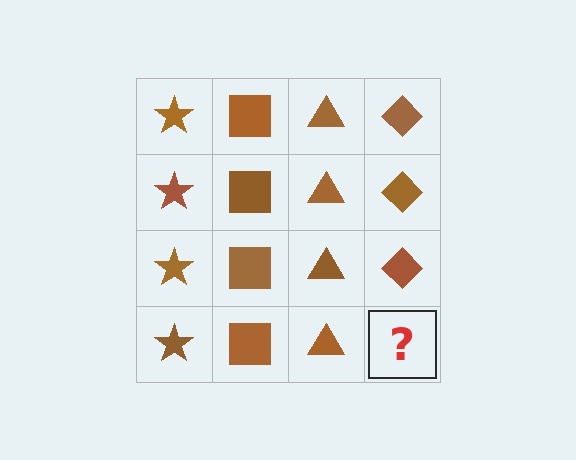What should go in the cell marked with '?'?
The missing cell should contain a brown diamond.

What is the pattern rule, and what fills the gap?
The rule is that each column has a consistent shape. The gap should be filled with a brown diamond.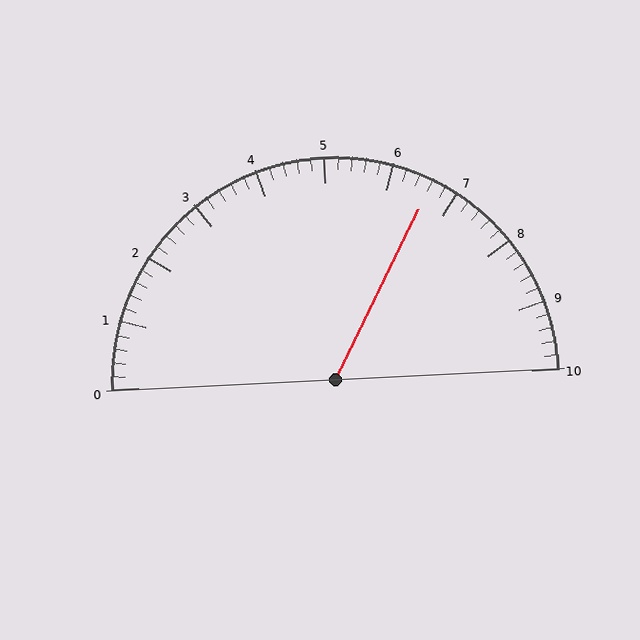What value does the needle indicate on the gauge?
The needle indicates approximately 6.6.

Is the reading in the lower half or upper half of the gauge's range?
The reading is in the upper half of the range (0 to 10).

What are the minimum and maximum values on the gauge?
The gauge ranges from 0 to 10.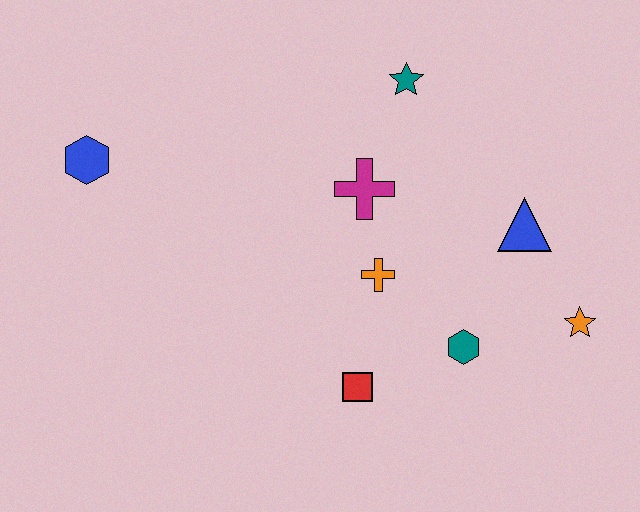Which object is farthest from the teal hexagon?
The blue hexagon is farthest from the teal hexagon.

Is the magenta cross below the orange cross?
No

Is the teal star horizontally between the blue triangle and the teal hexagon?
No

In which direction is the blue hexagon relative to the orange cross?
The blue hexagon is to the left of the orange cross.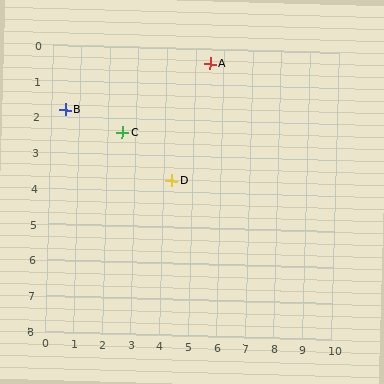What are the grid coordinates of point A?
Point A is at approximately (5.5, 0.4).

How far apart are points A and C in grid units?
Points A and C are about 3.6 grid units apart.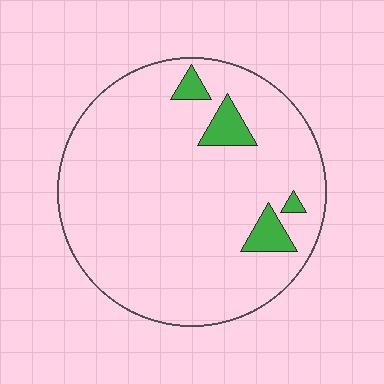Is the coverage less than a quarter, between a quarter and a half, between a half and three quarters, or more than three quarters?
Less than a quarter.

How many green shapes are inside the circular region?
4.